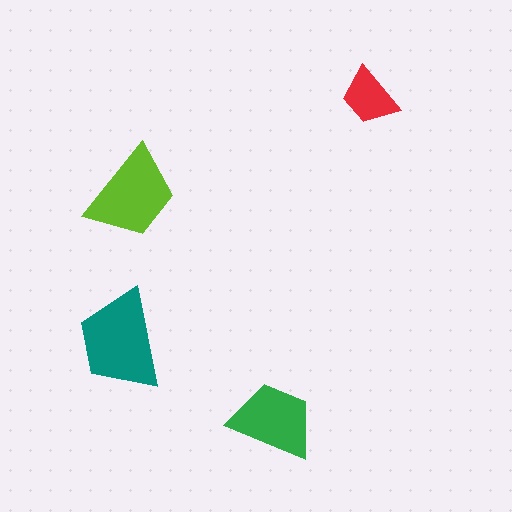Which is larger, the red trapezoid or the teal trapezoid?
The teal one.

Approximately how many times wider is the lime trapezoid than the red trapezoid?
About 1.5 times wider.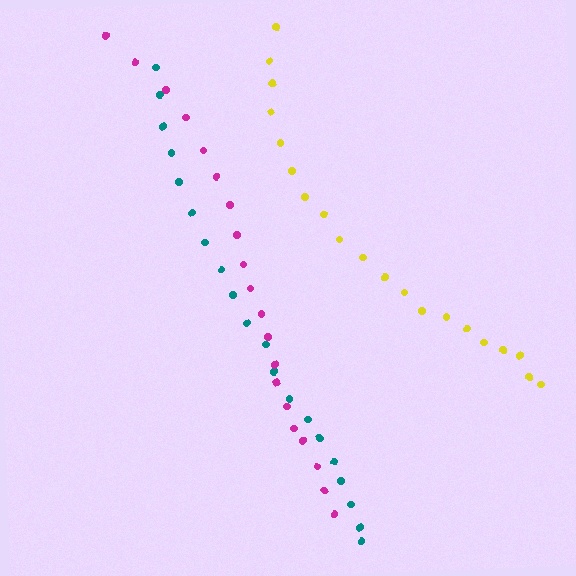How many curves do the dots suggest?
There are 3 distinct paths.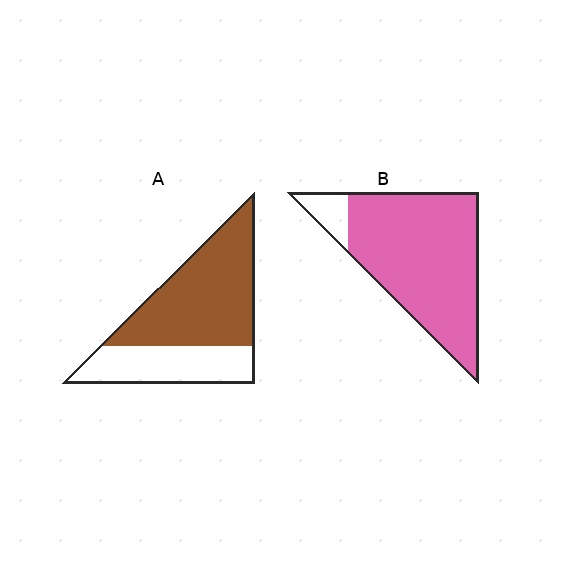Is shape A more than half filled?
Yes.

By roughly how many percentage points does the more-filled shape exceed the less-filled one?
By roughly 25 percentage points (B over A).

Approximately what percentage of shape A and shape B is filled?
A is approximately 65% and B is approximately 90%.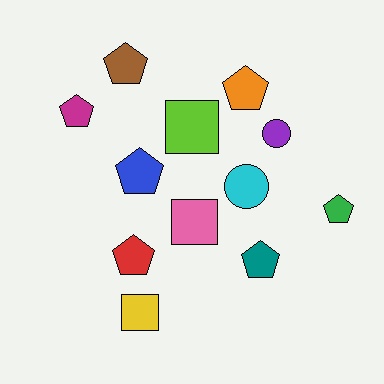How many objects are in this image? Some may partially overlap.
There are 12 objects.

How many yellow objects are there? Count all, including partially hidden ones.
There is 1 yellow object.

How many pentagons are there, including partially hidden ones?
There are 7 pentagons.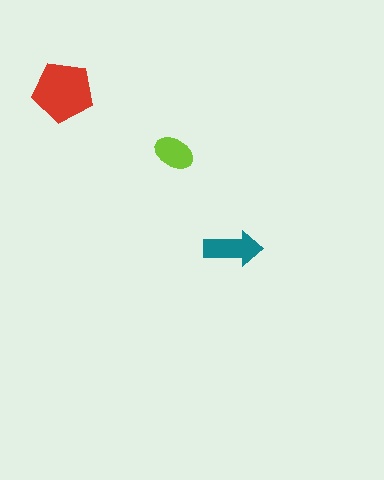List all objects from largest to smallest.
The red pentagon, the teal arrow, the lime ellipse.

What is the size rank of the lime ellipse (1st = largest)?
3rd.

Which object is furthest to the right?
The teal arrow is rightmost.